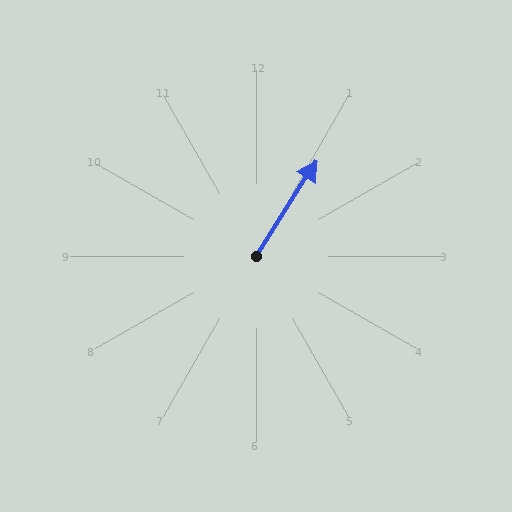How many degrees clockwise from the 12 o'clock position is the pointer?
Approximately 33 degrees.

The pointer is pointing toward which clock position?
Roughly 1 o'clock.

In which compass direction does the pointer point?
Northeast.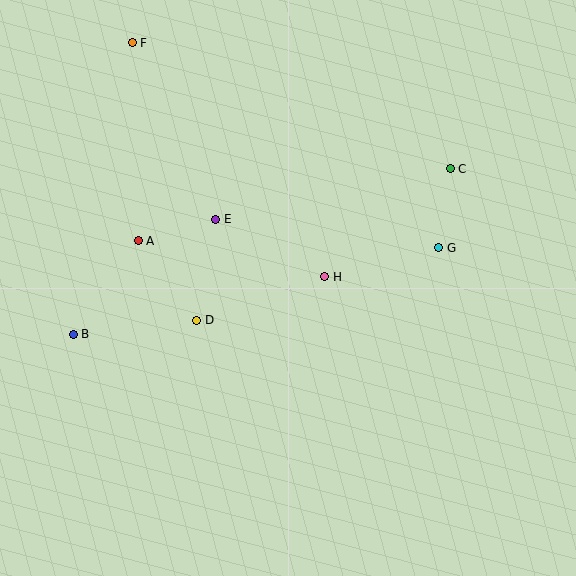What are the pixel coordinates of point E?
Point E is at (216, 219).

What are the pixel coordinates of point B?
Point B is at (73, 334).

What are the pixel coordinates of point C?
Point C is at (450, 169).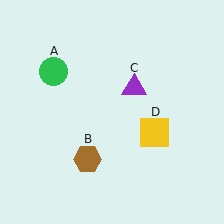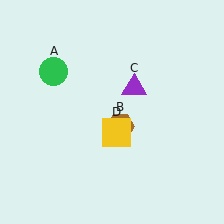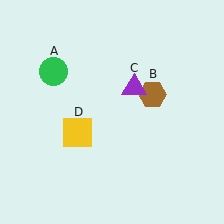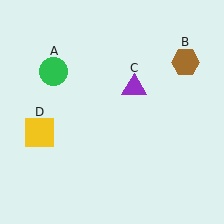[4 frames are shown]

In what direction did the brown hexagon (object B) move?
The brown hexagon (object B) moved up and to the right.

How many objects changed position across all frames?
2 objects changed position: brown hexagon (object B), yellow square (object D).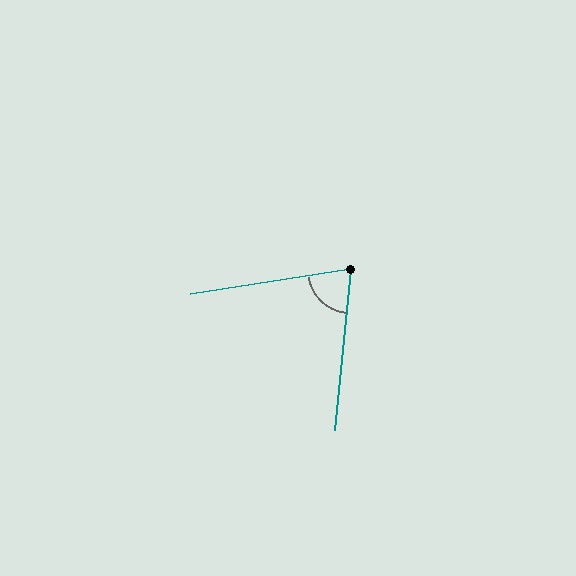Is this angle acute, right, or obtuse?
It is acute.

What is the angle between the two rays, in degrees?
Approximately 75 degrees.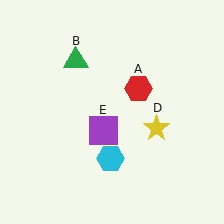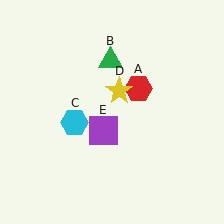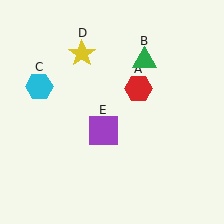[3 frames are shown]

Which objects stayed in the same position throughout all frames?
Red hexagon (object A) and purple square (object E) remained stationary.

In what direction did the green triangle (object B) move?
The green triangle (object B) moved right.